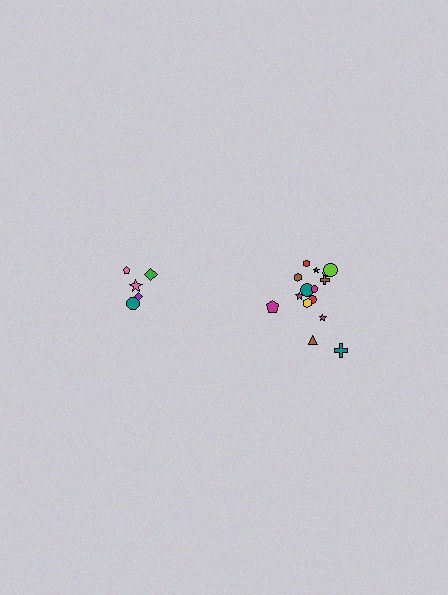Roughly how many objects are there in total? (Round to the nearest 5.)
Roughly 20 objects in total.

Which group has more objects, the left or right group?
The right group.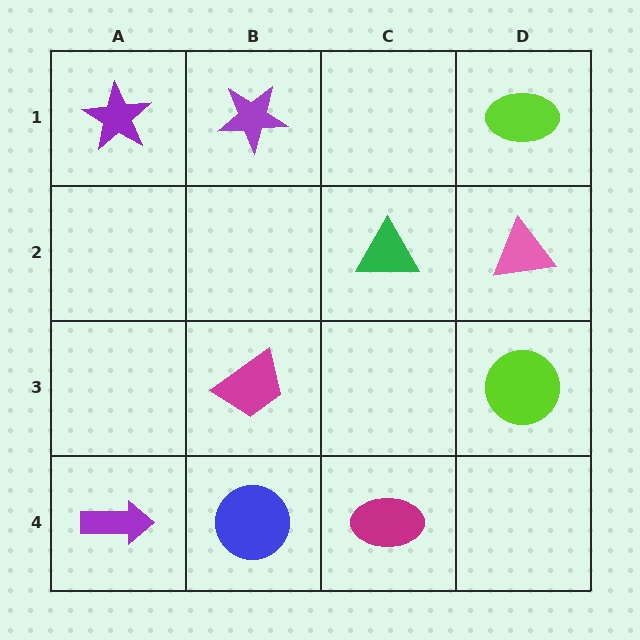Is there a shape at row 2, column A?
No, that cell is empty.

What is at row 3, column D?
A lime circle.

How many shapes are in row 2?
2 shapes.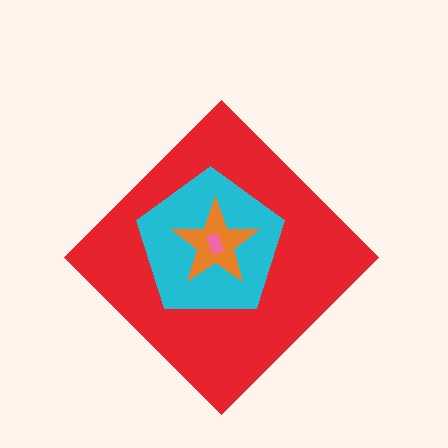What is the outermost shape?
The red diamond.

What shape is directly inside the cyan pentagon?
The orange star.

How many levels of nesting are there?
4.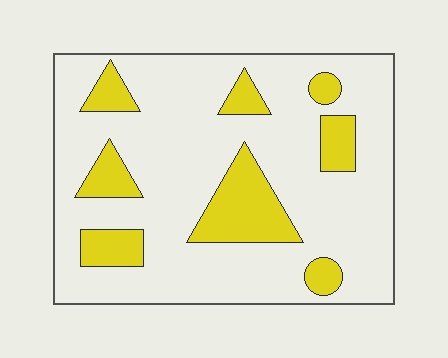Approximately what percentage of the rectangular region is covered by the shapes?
Approximately 20%.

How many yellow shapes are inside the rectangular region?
8.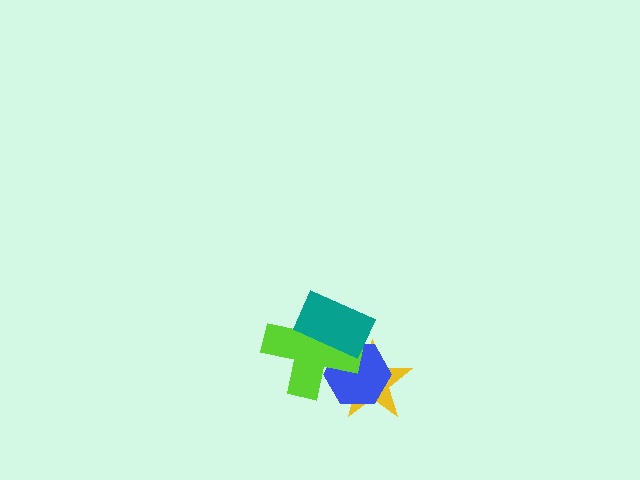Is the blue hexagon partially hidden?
Yes, it is partially covered by another shape.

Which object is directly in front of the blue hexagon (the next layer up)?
The lime cross is directly in front of the blue hexagon.